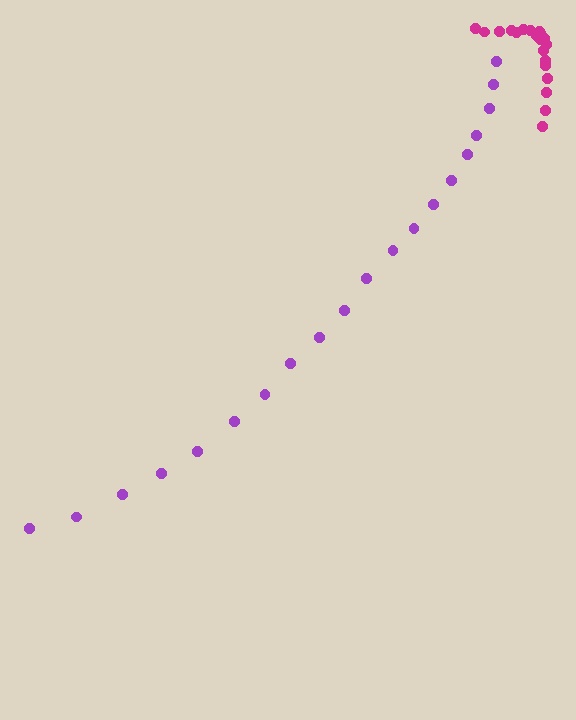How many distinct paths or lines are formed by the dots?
There are 2 distinct paths.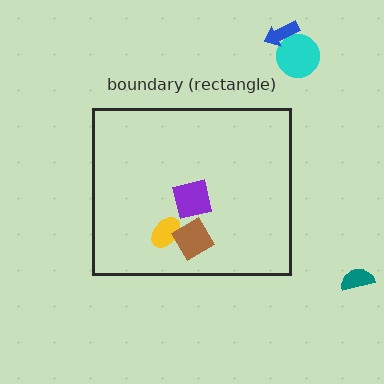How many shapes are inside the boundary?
3 inside, 3 outside.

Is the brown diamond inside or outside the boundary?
Inside.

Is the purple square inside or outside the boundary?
Inside.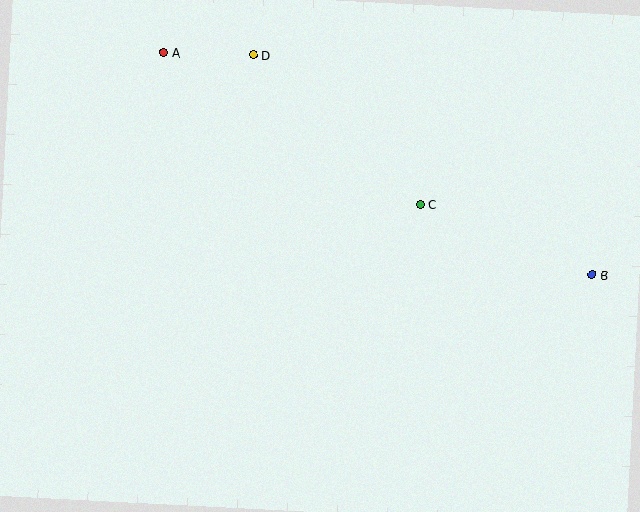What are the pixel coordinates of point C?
Point C is at (420, 204).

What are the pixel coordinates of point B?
Point B is at (592, 275).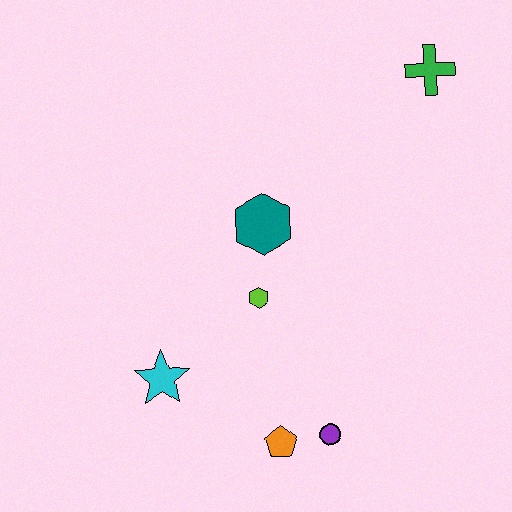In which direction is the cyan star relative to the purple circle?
The cyan star is to the left of the purple circle.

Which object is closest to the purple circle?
The orange pentagon is closest to the purple circle.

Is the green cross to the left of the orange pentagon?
No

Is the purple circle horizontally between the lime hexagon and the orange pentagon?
No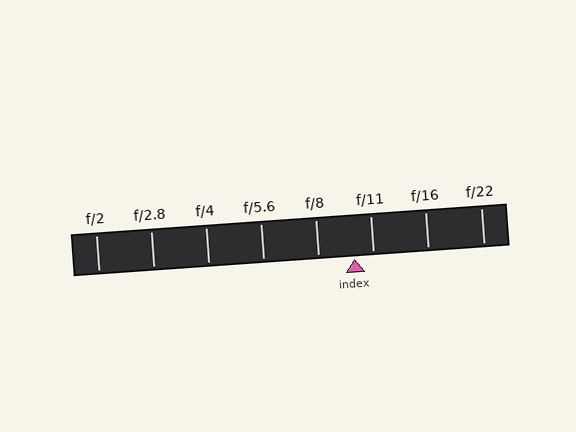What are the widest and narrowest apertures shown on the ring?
The widest aperture shown is f/2 and the narrowest is f/22.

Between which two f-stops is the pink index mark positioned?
The index mark is between f/8 and f/11.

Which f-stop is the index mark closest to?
The index mark is closest to f/11.